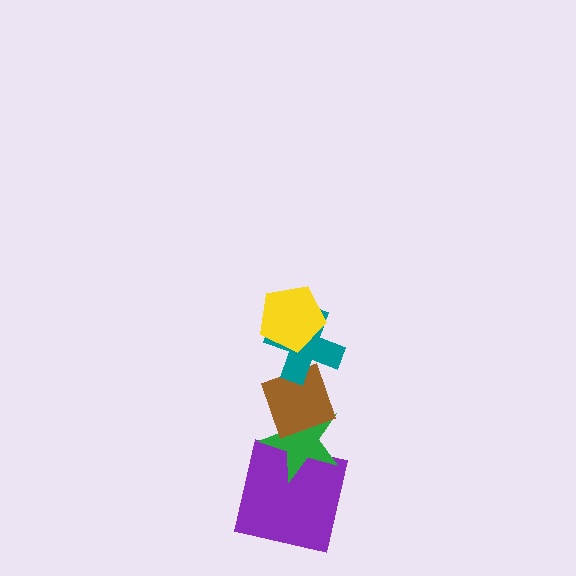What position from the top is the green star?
The green star is 4th from the top.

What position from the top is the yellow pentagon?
The yellow pentagon is 1st from the top.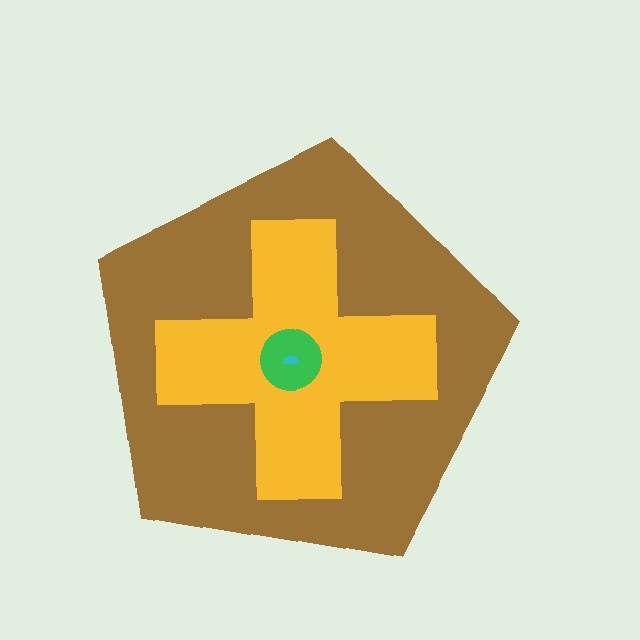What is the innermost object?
The cyan semicircle.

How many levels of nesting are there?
4.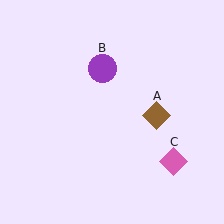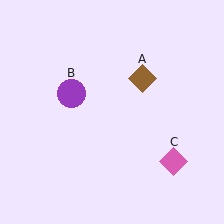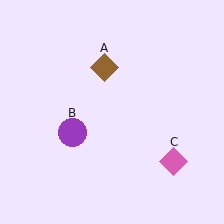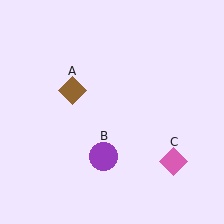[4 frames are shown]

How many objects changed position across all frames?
2 objects changed position: brown diamond (object A), purple circle (object B).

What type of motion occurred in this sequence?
The brown diamond (object A), purple circle (object B) rotated counterclockwise around the center of the scene.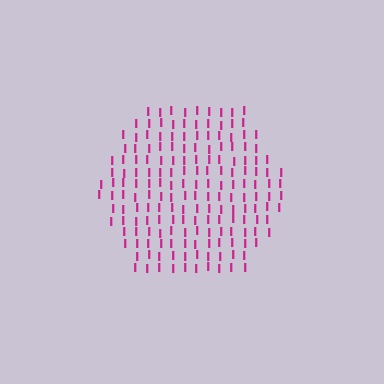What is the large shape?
The large shape is a hexagon.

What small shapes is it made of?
It is made of small letter I's.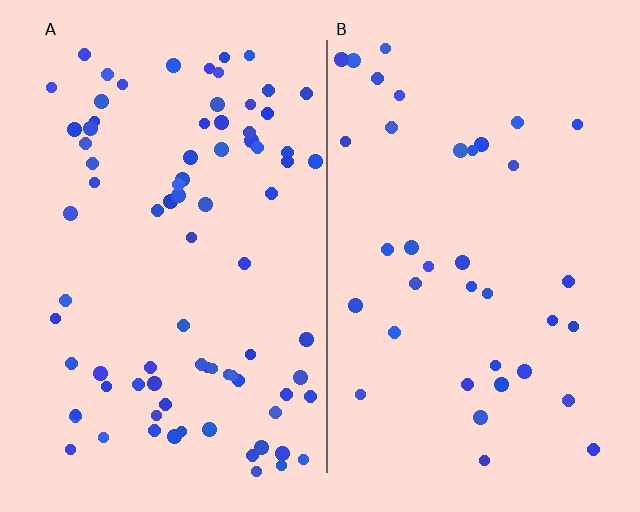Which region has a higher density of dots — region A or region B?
A (the left).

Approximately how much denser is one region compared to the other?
Approximately 2.2× — region A over region B.